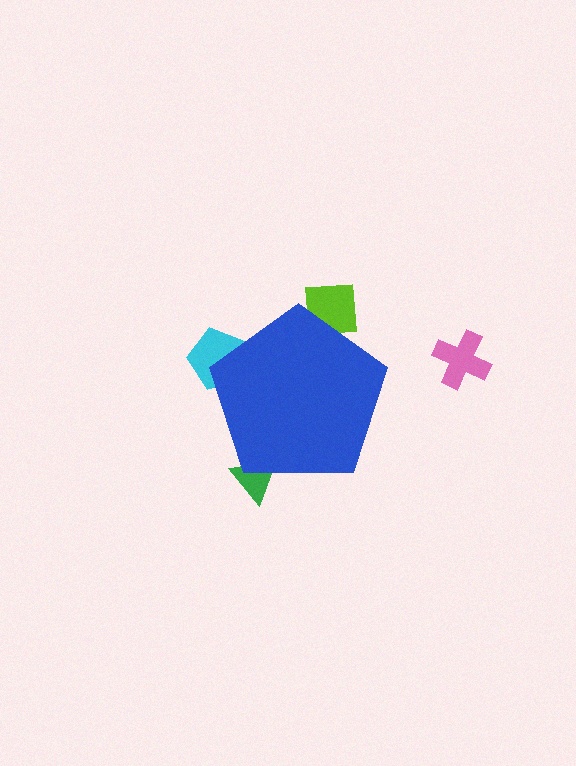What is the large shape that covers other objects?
A blue pentagon.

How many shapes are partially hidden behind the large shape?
3 shapes are partially hidden.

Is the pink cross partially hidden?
No, the pink cross is fully visible.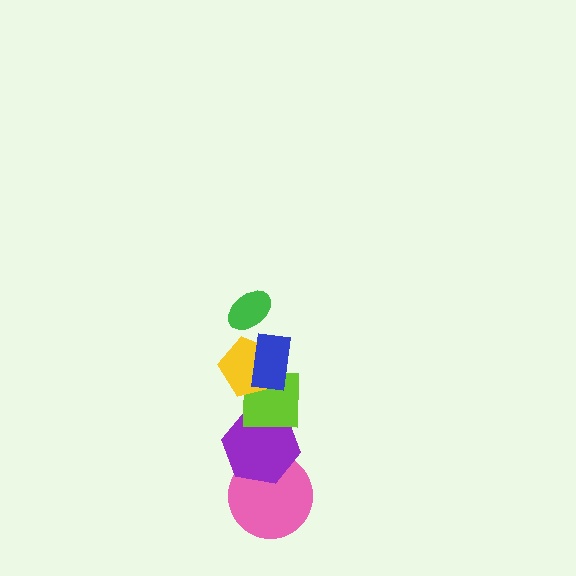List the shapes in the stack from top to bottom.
From top to bottom: the green ellipse, the blue rectangle, the yellow pentagon, the lime square, the purple hexagon, the pink circle.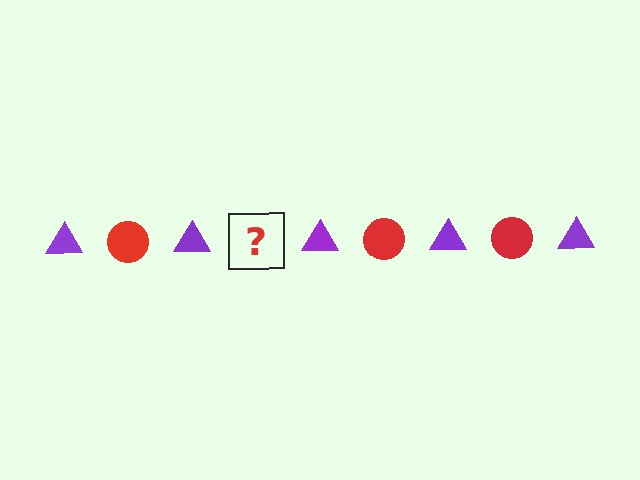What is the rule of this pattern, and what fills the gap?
The rule is that the pattern alternates between purple triangle and red circle. The gap should be filled with a red circle.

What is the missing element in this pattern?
The missing element is a red circle.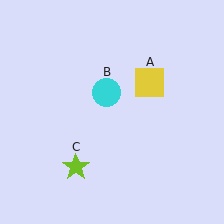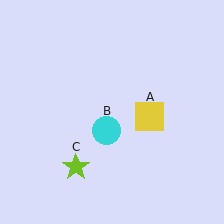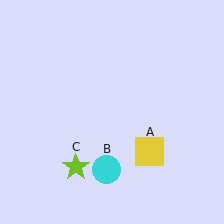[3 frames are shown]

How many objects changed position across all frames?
2 objects changed position: yellow square (object A), cyan circle (object B).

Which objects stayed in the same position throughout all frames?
Lime star (object C) remained stationary.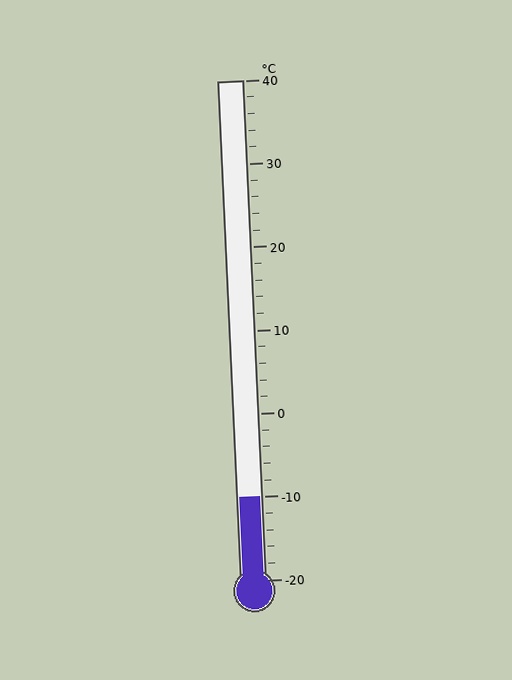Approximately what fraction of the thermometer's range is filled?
The thermometer is filled to approximately 15% of its range.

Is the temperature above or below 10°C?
The temperature is below 10°C.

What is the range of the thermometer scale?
The thermometer scale ranges from -20°C to 40°C.